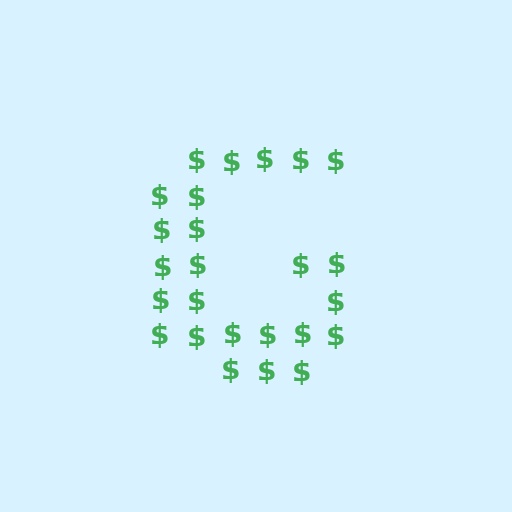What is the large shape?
The large shape is the letter G.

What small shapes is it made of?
It is made of small dollar signs.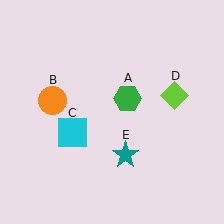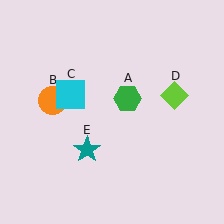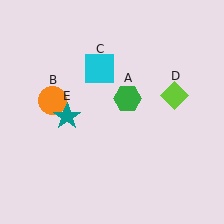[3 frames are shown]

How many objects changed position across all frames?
2 objects changed position: cyan square (object C), teal star (object E).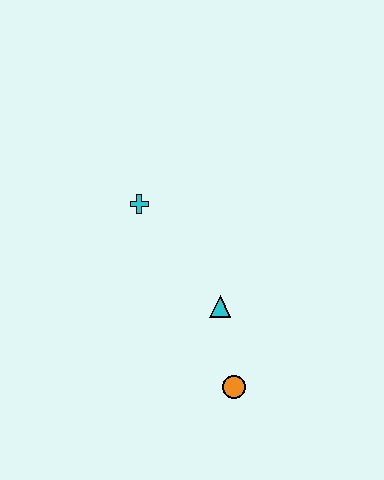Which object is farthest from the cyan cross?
The orange circle is farthest from the cyan cross.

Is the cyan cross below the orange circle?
No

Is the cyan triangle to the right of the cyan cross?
Yes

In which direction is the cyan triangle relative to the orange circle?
The cyan triangle is above the orange circle.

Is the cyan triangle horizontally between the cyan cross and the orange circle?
Yes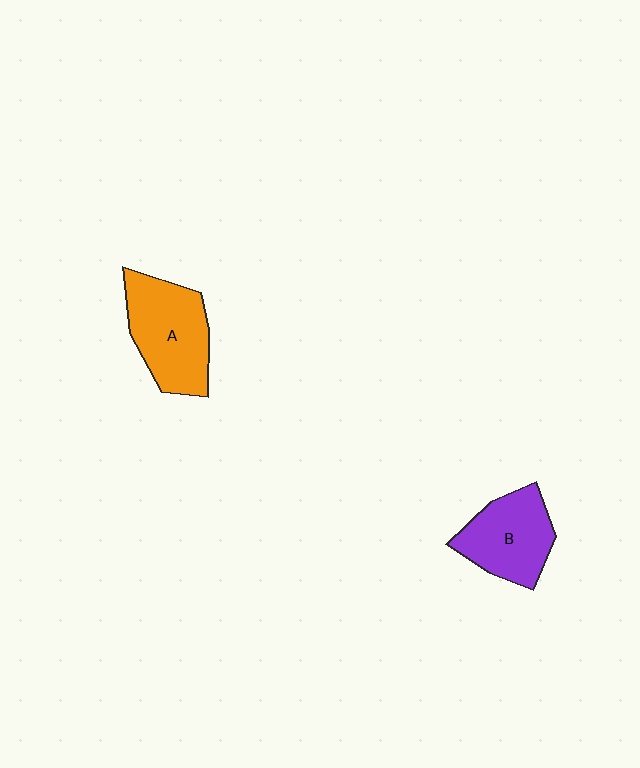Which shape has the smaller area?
Shape B (purple).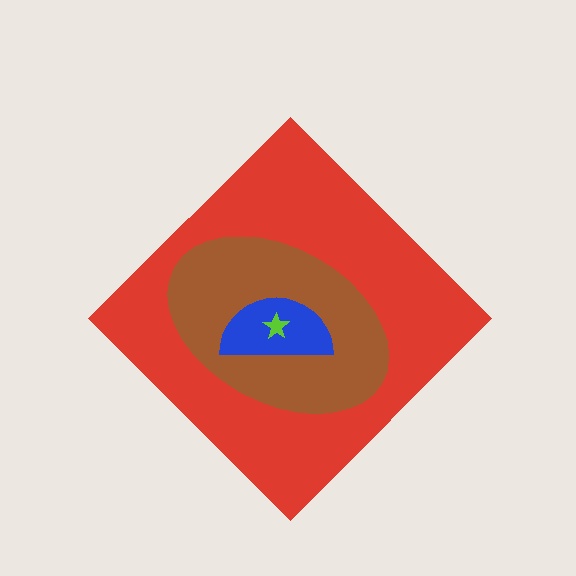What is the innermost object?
The lime star.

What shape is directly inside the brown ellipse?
The blue semicircle.